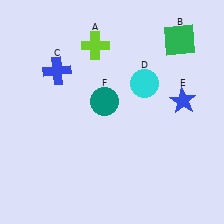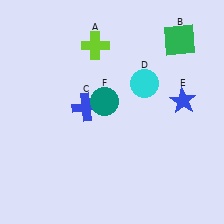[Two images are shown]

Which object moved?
The blue cross (C) moved down.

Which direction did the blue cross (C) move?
The blue cross (C) moved down.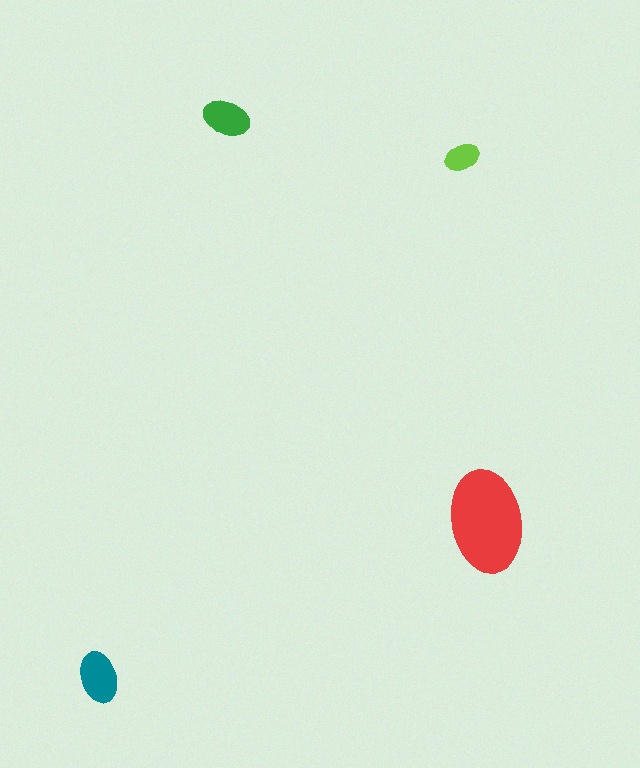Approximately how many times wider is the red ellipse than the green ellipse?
About 2 times wider.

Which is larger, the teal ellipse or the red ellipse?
The red one.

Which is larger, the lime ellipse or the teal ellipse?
The teal one.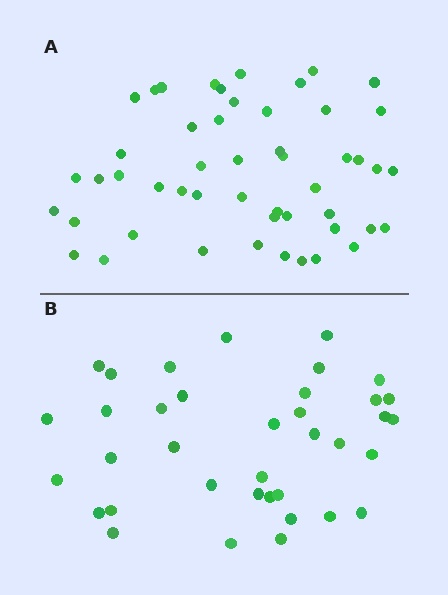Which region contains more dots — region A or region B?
Region A (the top region) has more dots.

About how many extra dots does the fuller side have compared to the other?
Region A has approximately 15 more dots than region B.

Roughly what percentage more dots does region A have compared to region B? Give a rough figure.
About 35% more.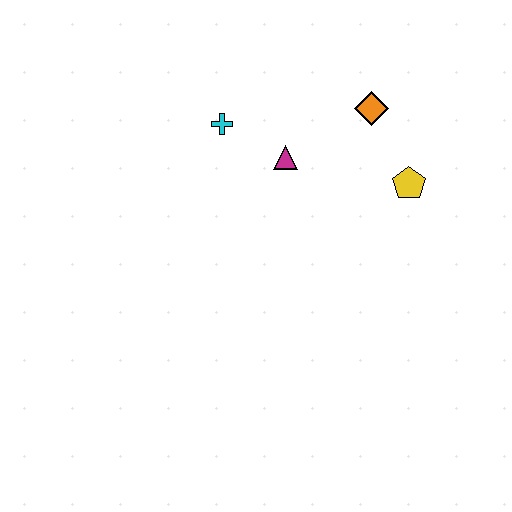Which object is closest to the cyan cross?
The magenta triangle is closest to the cyan cross.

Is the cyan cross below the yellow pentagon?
No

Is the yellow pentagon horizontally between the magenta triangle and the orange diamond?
No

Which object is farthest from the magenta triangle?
The yellow pentagon is farthest from the magenta triangle.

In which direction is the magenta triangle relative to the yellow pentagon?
The magenta triangle is to the left of the yellow pentagon.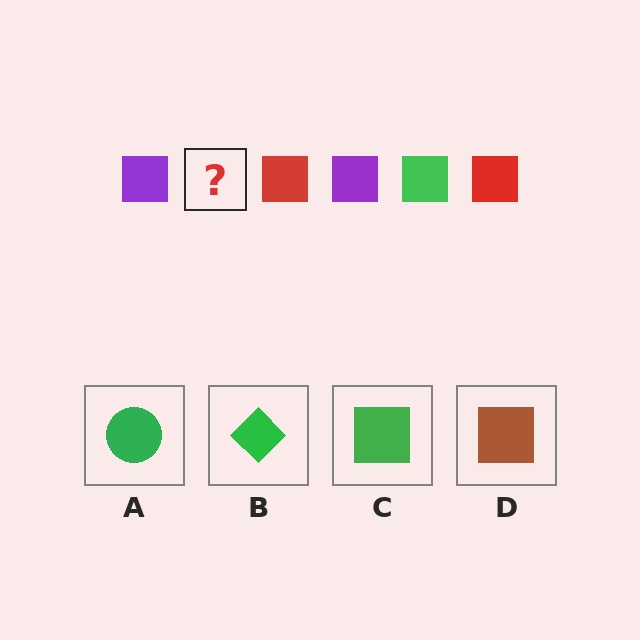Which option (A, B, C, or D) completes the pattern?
C.